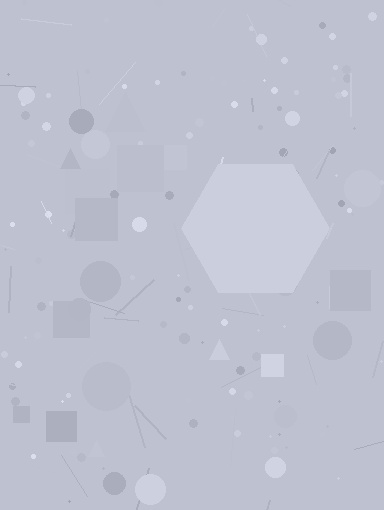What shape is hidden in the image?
A hexagon is hidden in the image.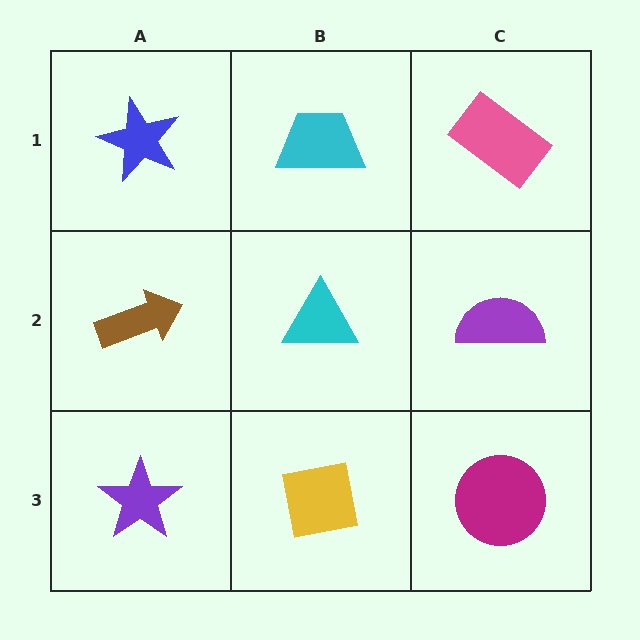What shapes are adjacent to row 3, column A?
A brown arrow (row 2, column A), a yellow square (row 3, column B).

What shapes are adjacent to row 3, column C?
A purple semicircle (row 2, column C), a yellow square (row 3, column B).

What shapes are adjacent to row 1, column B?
A cyan triangle (row 2, column B), a blue star (row 1, column A), a pink rectangle (row 1, column C).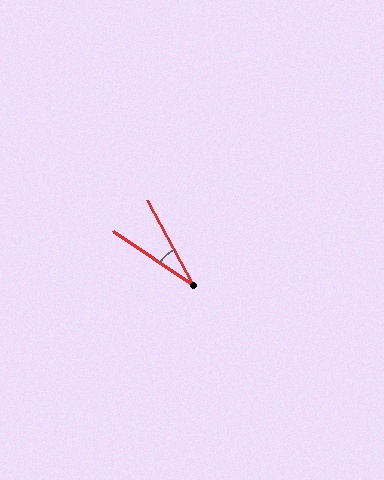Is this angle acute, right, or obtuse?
It is acute.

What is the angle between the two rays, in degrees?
Approximately 28 degrees.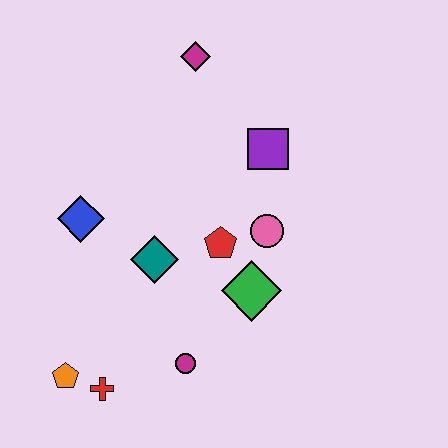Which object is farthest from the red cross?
The magenta diamond is farthest from the red cross.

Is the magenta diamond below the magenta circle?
No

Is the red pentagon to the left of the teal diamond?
No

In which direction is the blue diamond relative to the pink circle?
The blue diamond is to the left of the pink circle.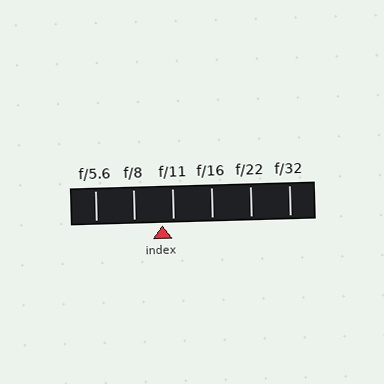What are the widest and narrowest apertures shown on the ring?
The widest aperture shown is f/5.6 and the narrowest is f/32.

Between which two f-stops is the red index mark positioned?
The index mark is between f/8 and f/11.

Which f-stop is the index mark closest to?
The index mark is closest to f/11.